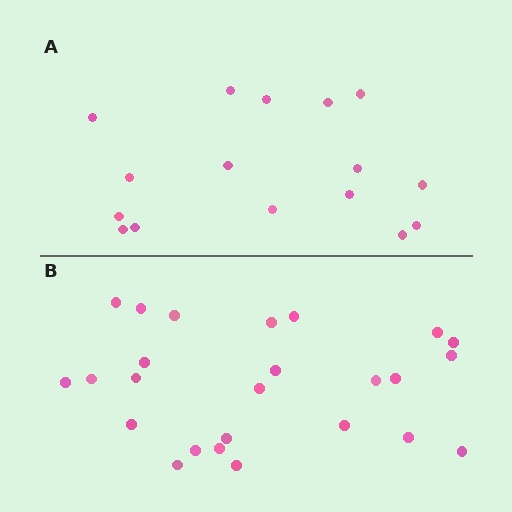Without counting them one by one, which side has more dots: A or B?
Region B (the bottom region) has more dots.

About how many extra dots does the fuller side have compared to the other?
Region B has roughly 8 or so more dots than region A.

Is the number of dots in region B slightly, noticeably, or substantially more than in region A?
Region B has substantially more. The ratio is roughly 1.6 to 1.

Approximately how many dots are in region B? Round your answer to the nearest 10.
About 20 dots. (The exact count is 25, which rounds to 20.)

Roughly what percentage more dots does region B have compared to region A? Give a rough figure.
About 55% more.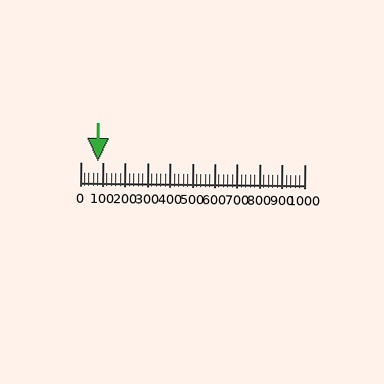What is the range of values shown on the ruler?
The ruler shows values from 0 to 1000.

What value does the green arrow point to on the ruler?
The green arrow points to approximately 80.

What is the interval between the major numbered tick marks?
The major tick marks are spaced 100 units apart.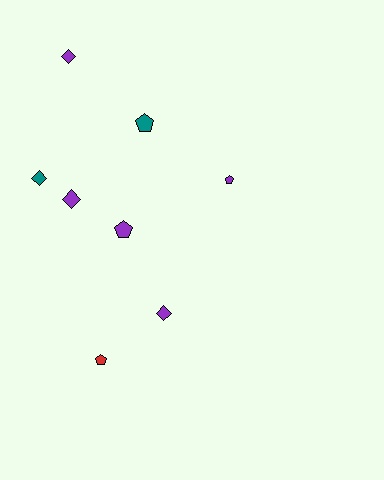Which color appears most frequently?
Purple, with 5 objects.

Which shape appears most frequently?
Diamond, with 4 objects.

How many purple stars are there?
There are no purple stars.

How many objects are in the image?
There are 8 objects.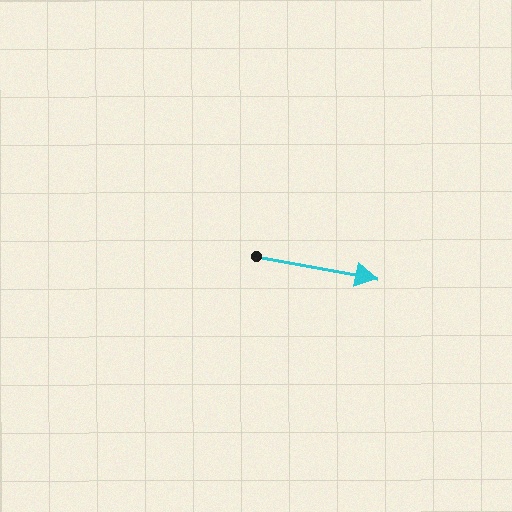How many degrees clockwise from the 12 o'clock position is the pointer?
Approximately 100 degrees.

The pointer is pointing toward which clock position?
Roughly 3 o'clock.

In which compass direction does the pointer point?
East.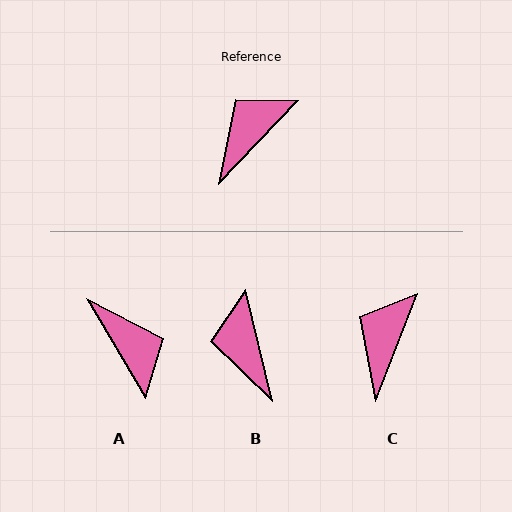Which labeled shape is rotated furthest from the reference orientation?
A, about 106 degrees away.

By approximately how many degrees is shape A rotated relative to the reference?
Approximately 106 degrees clockwise.